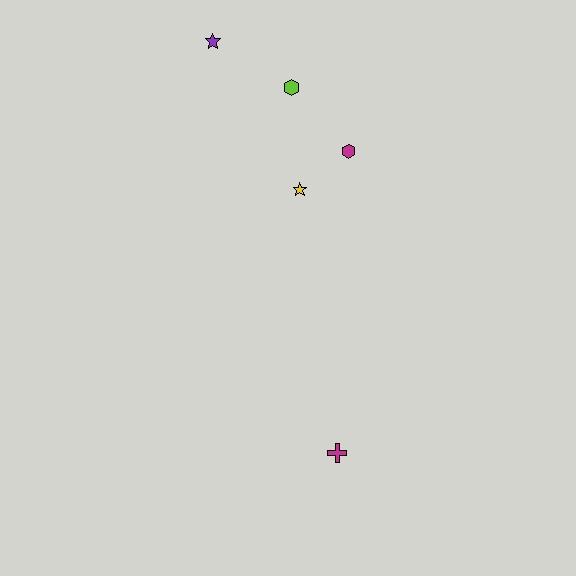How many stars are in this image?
There are 2 stars.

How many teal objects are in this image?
There are no teal objects.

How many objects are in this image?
There are 5 objects.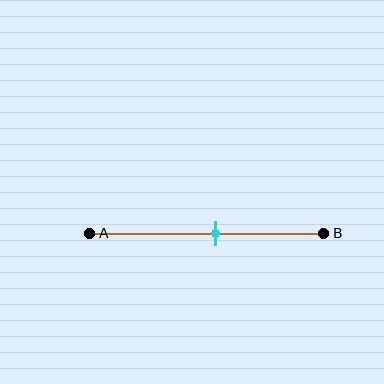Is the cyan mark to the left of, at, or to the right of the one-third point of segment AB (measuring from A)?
The cyan mark is to the right of the one-third point of segment AB.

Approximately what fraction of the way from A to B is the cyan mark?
The cyan mark is approximately 55% of the way from A to B.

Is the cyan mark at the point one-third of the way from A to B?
No, the mark is at about 55% from A, not at the 33% one-third point.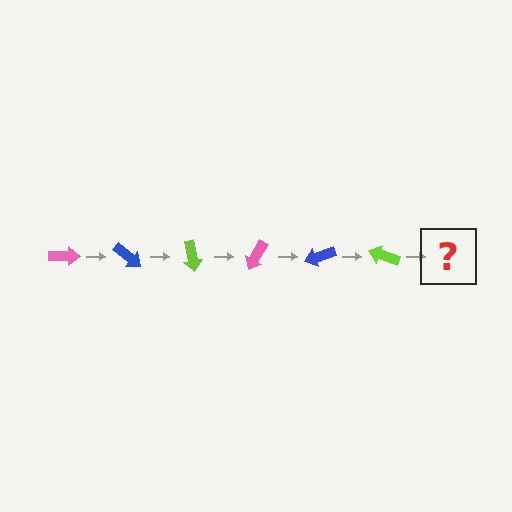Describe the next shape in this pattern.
It should be a pink arrow, rotated 240 degrees from the start.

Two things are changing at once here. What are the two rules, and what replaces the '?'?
The two rules are that it rotates 40 degrees each step and the color cycles through pink, blue, and lime. The '?' should be a pink arrow, rotated 240 degrees from the start.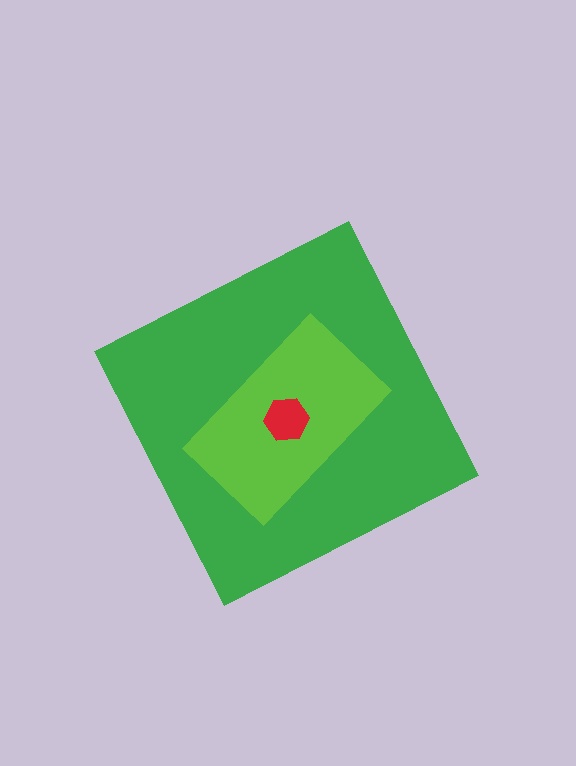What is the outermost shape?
The green diamond.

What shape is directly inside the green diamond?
The lime rectangle.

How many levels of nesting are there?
3.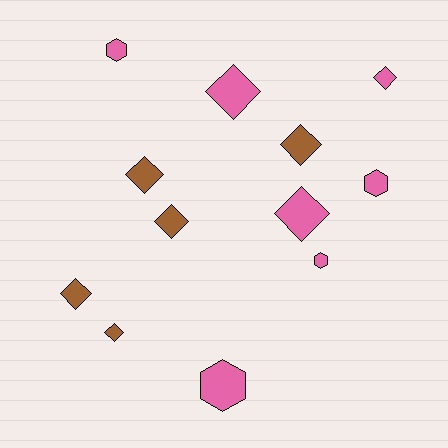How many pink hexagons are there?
There are 4 pink hexagons.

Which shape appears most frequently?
Diamond, with 8 objects.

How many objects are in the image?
There are 12 objects.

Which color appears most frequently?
Pink, with 7 objects.